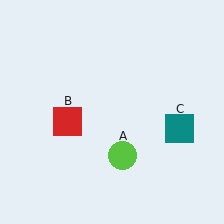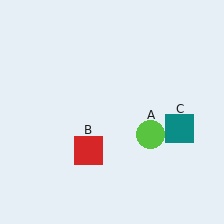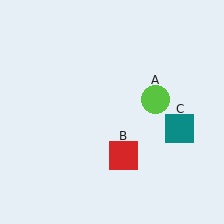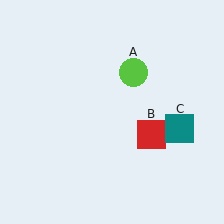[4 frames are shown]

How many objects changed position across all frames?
2 objects changed position: lime circle (object A), red square (object B).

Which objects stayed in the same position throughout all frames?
Teal square (object C) remained stationary.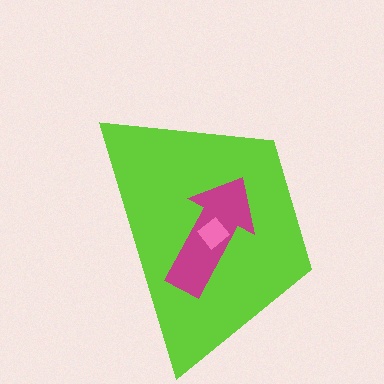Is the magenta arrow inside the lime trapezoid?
Yes.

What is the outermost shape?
The lime trapezoid.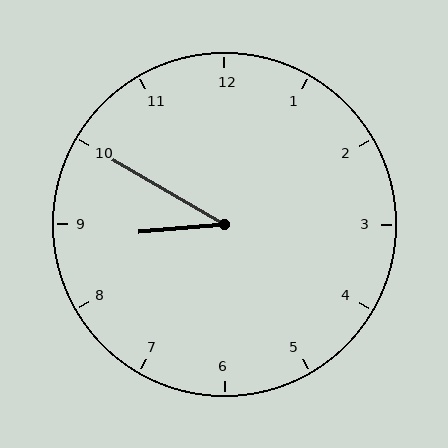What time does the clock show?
8:50.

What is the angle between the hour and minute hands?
Approximately 35 degrees.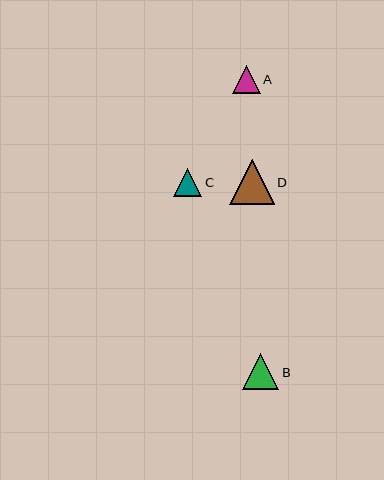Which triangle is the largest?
Triangle D is the largest with a size of approximately 45 pixels.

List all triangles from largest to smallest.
From largest to smallest: D, B, C, A.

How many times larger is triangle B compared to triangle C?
Triangle B is approximately 1.3 times the size of triangle C.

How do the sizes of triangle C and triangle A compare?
Triangle C and triangle A are approximately the same size.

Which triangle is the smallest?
Triangle A is the smallest with a size of approximately 28 pixels.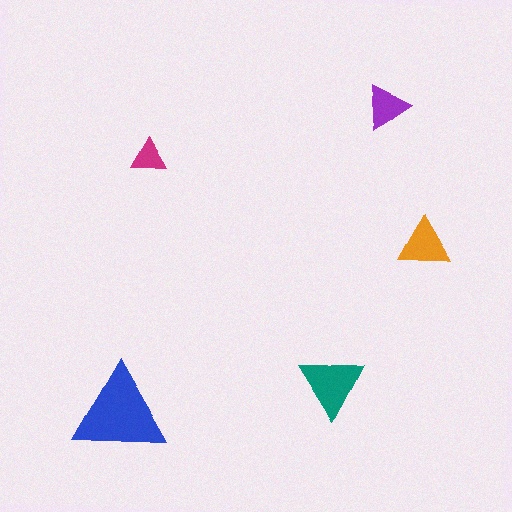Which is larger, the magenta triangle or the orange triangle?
The orange one.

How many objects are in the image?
There are 5 objects in the image.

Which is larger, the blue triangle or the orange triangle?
The blue one.